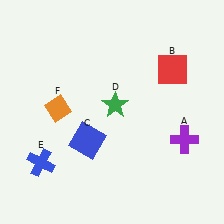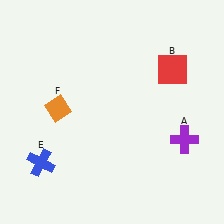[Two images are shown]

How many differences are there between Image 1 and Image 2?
There are 2 differences between the two images.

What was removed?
The green star (D), the blue square (C) were removed in Image 2.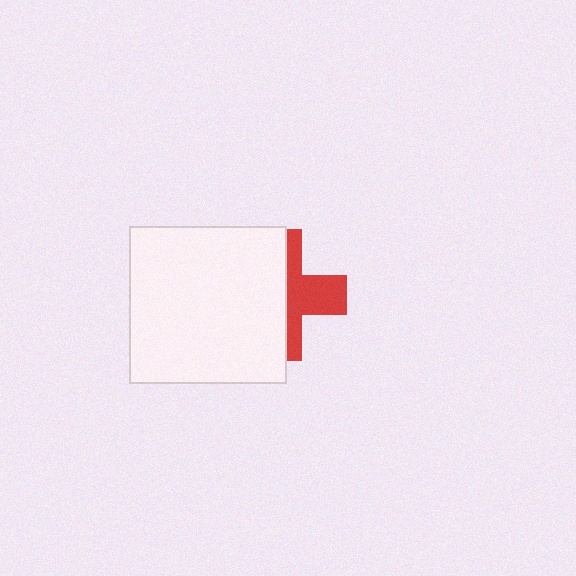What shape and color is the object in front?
The object in front is a white square.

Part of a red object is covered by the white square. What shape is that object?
It is a cross.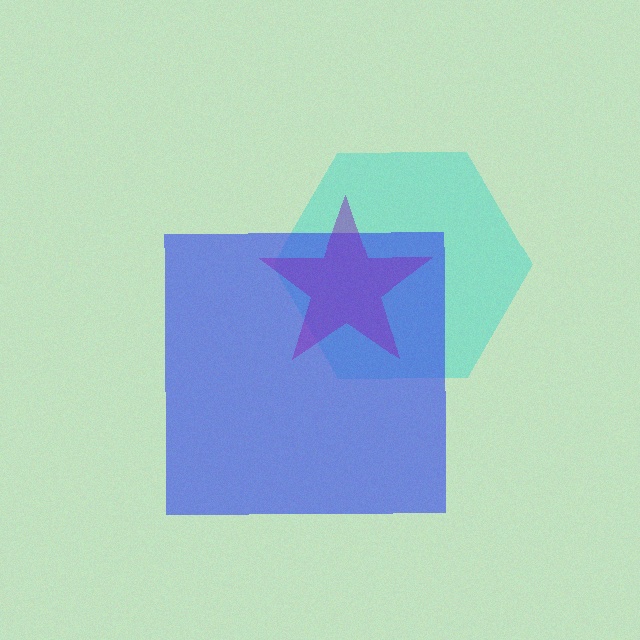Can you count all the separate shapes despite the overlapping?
Yes, there are 3 separate shapes.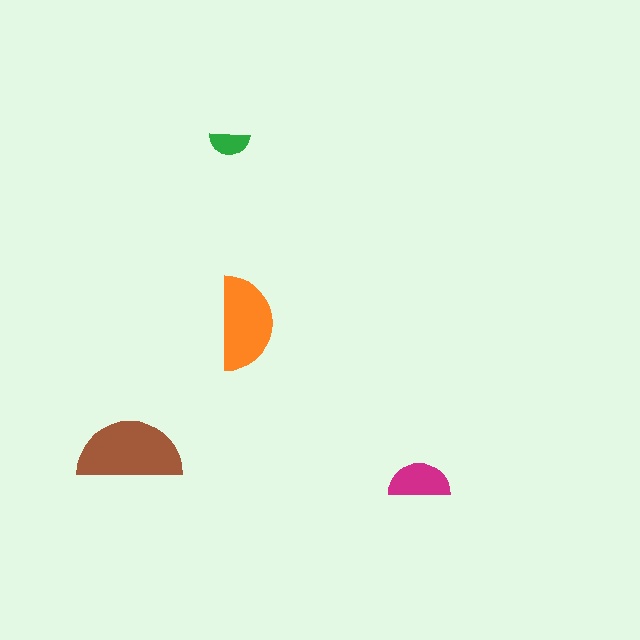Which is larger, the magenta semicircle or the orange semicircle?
The orange one.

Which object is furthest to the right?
The magenta semicircle is rightmost.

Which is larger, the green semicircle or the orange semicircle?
The orange one.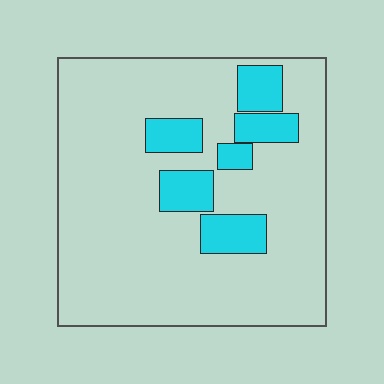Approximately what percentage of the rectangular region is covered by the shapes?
Approximately 15%.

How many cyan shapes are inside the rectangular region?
6.